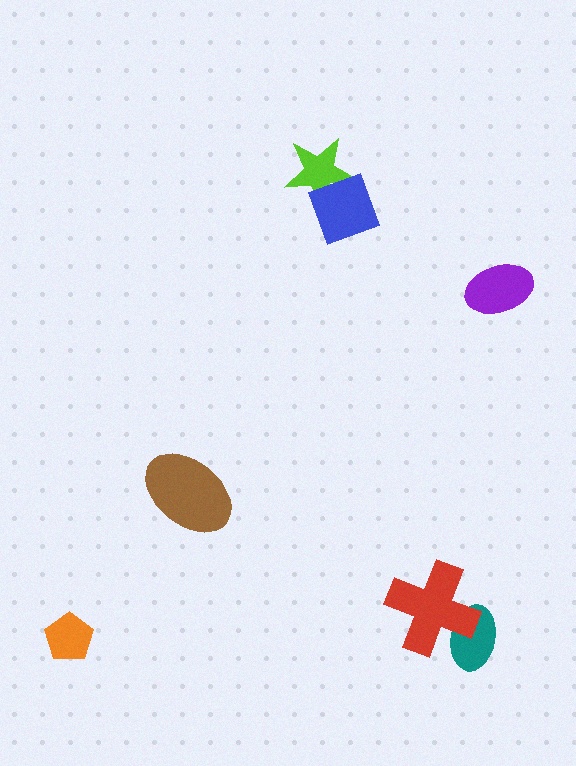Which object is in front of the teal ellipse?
The red cross is in front of the teal ellipse.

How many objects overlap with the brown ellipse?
0 objects overlap with the brown ellipse.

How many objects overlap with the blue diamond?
1 object overlaps with the blue diamond.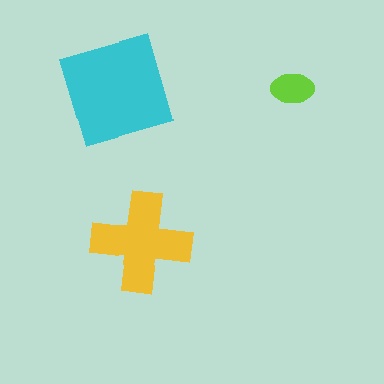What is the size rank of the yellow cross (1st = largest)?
2nd.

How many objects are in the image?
There are 3 objects in the image.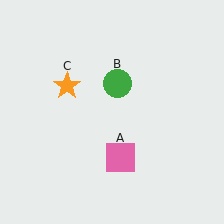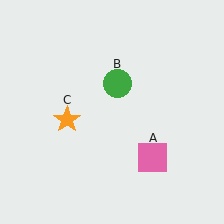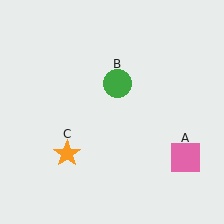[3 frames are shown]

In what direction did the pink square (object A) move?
The pink square (object A) moved right.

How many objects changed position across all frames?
2 objects changed position: pink square (object A), orange star (object C).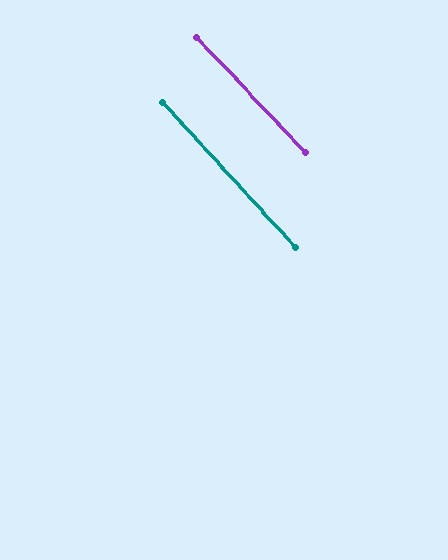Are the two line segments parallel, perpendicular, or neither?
Parallel — their directions differ by only 1.1°.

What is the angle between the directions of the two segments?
Approximately 1 degree.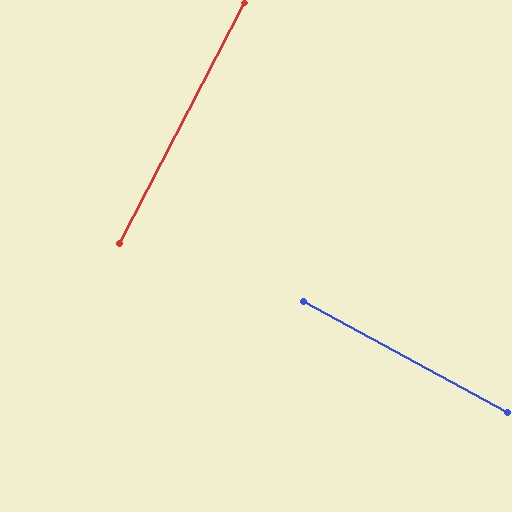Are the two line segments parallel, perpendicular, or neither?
Perpendicular — they meet at approximately 89°.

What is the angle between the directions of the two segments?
Approximately 89 degrees.